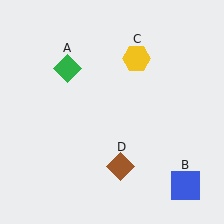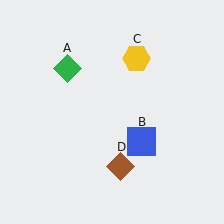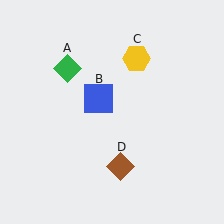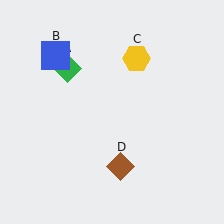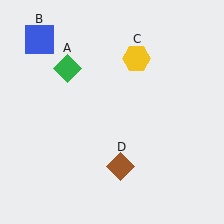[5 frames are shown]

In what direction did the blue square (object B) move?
The blue square (object B) moved up and to the left.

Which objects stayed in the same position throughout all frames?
Green diamond (object A) and yellow hexagon (object C) and brown diamond (object D) remained stationary.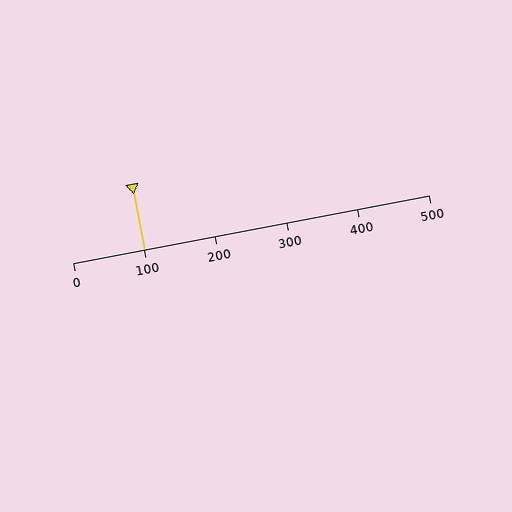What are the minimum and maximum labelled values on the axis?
The axis runs from 0 to 500.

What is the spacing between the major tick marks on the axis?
The major ticks are spaced 100 apart.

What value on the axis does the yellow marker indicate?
The marker indicates approximately 100.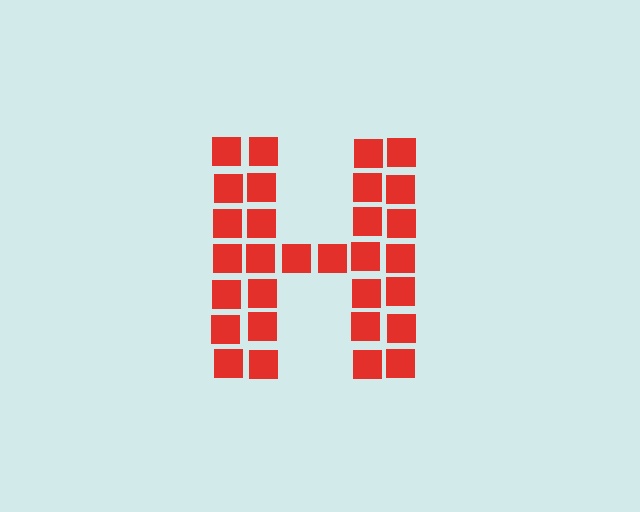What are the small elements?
The small elements are squares.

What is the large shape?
The large shape is the letter H.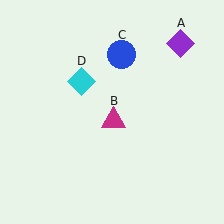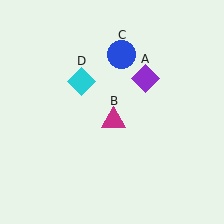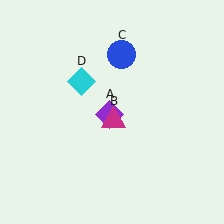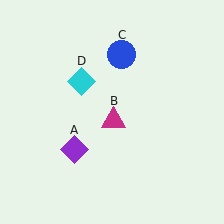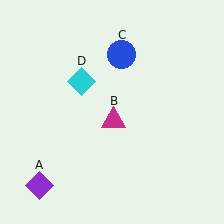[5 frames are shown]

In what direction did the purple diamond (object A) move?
The purple diamond (object A) moved down and to the left.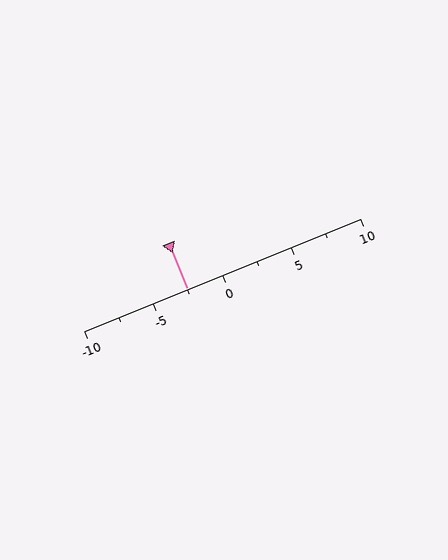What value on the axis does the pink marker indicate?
The marker indicates approximately -2.5.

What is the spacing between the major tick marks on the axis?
The major ticks are spaced 5 apart.